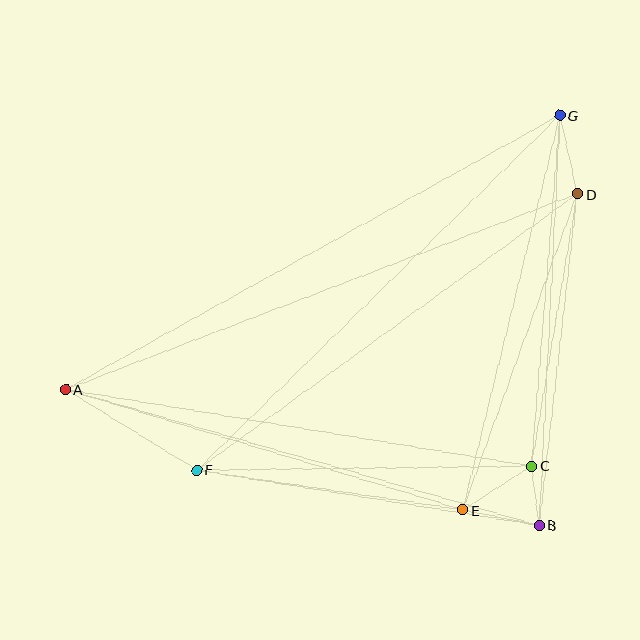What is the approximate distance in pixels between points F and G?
The distance between F and G is approximately 508 pixels.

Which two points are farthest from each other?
Points A and G are farthest from each other.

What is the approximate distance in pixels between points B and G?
The distance between B and G is approximately 411 pixels.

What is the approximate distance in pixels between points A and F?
The distance between A and F is approximately 154 pixels.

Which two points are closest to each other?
Points B and C are closest to each other.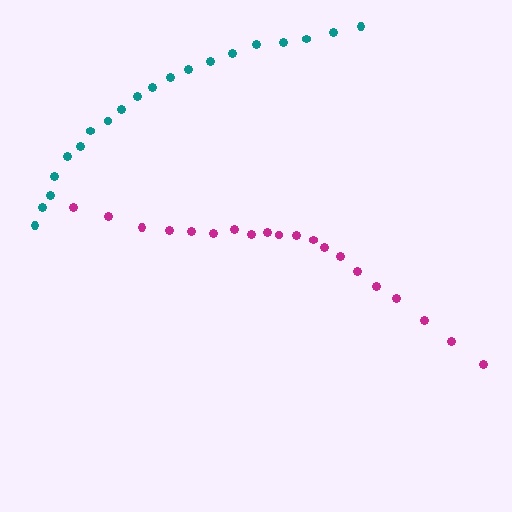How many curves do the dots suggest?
There are 2 distinct paths.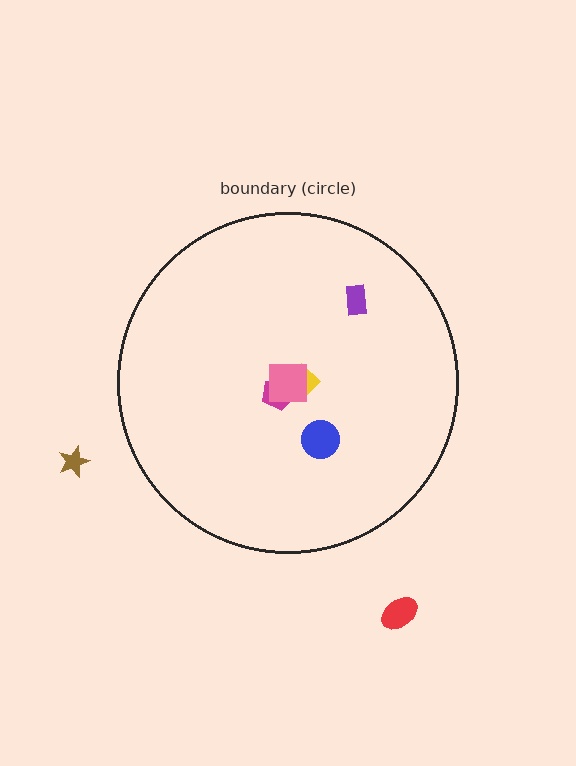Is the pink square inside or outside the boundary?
Inside.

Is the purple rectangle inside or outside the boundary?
Inside.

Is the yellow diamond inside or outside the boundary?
Inside.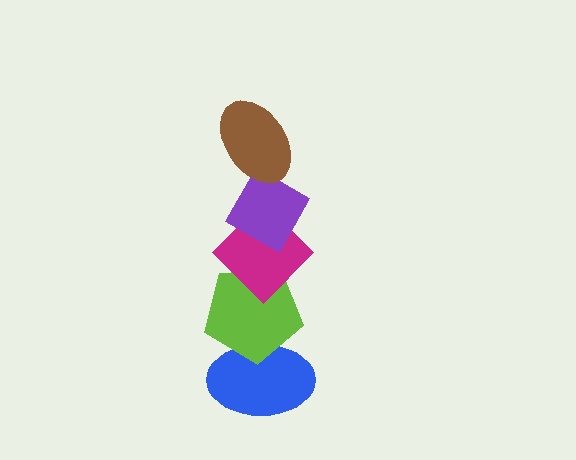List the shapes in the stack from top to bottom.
From top to bottom: the brown ellipse, the purple diamond, the magenta diamond, the lime pentagon, the blue ellipse.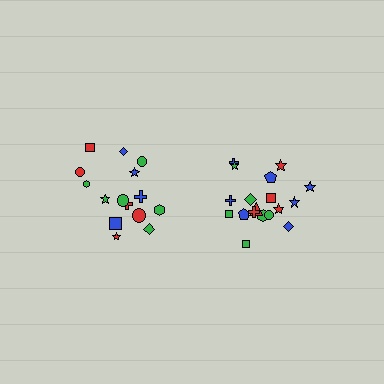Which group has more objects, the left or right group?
The right group.